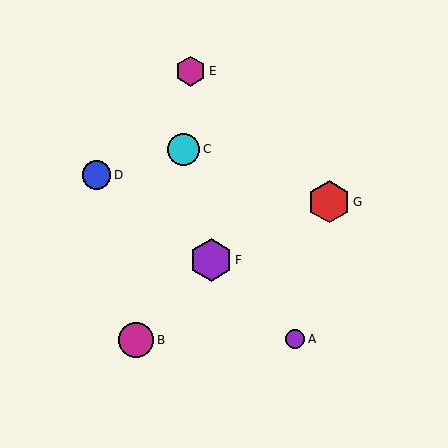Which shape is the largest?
The purple hexagon (labeled F) is the largest.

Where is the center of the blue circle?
The center of the blue circle is at (96, 175).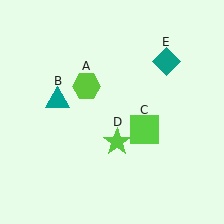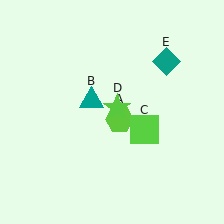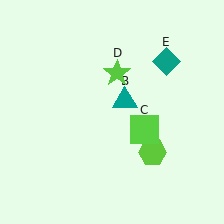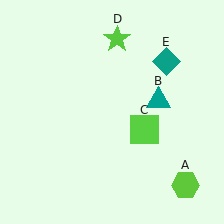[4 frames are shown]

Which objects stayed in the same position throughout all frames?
Lime square (object C) and teal diamond (object E) remained stationary.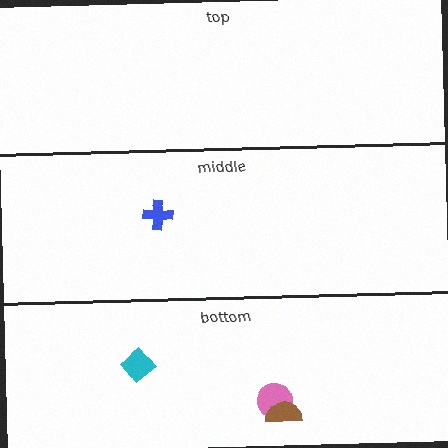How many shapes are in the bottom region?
3.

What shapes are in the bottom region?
The cyan diamond, the pink circle, the brown semicircle.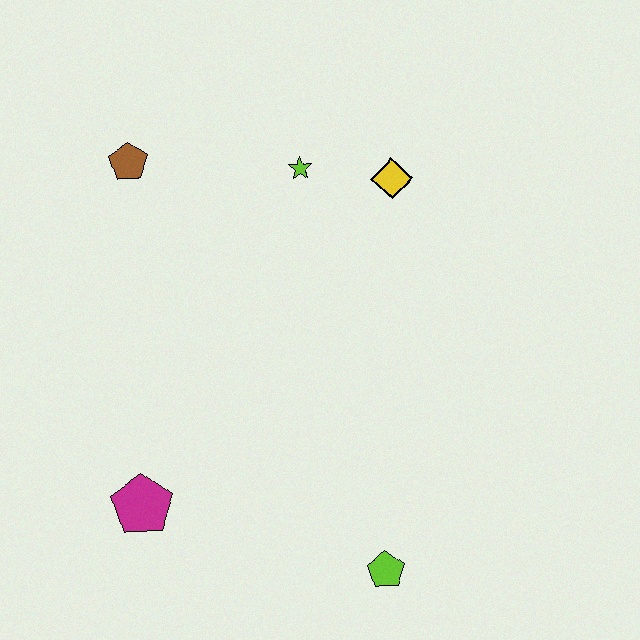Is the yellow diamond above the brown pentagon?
No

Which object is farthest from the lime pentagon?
The brown pentagon is farthest from the lime pentagon.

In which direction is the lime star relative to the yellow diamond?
The lime star is to the left of the yellow diamond.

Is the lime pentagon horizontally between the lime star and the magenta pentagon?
No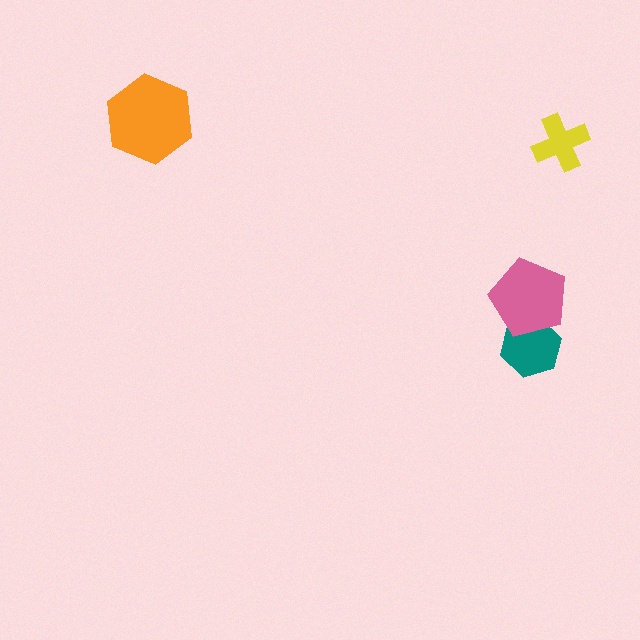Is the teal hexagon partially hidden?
Yes, it is partially covered by another shape.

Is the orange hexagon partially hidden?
No, no other shape covers it.